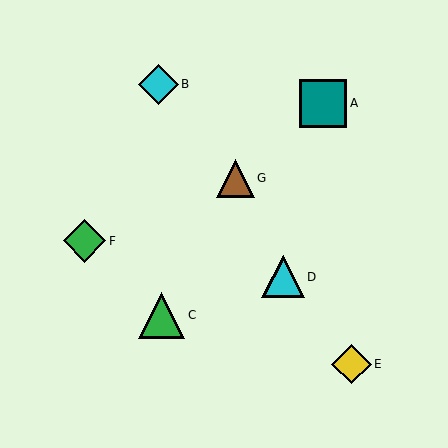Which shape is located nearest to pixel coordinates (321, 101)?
The teal square (labeled A) at (323, 103) is nearest to that location.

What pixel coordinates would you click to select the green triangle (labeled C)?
Click at (161, 315) to select the green triangle C.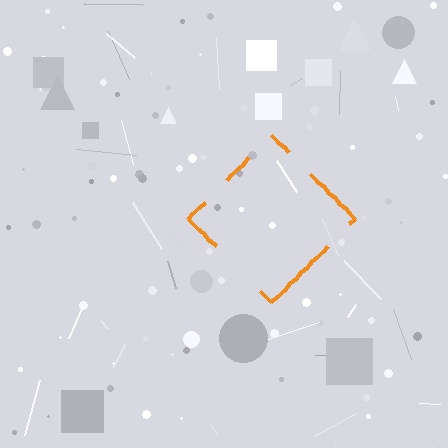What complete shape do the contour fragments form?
The contour fragments form a diamond.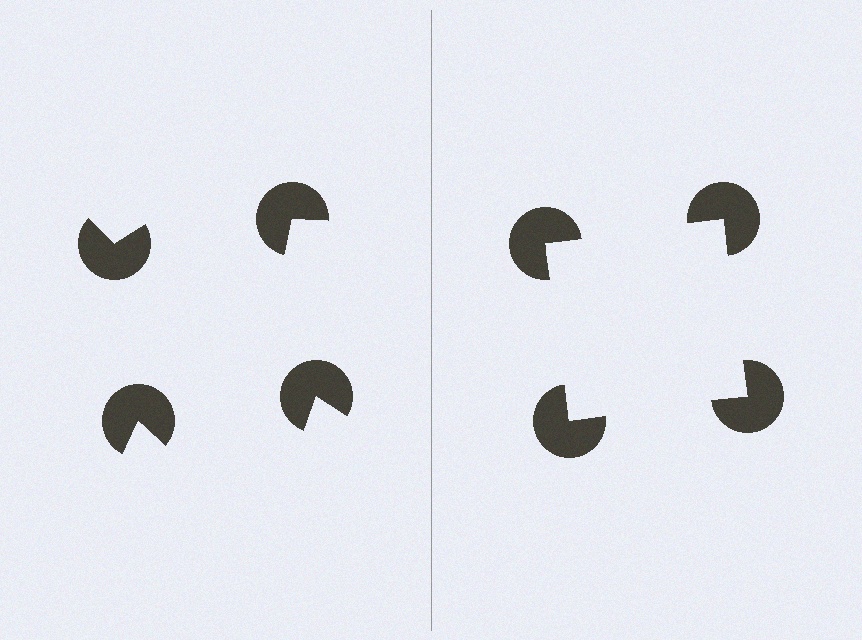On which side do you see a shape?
An illusory square appears on the right side. On the left side the wedge cuts are rotated, so no coherent shape forms.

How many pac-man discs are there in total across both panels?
8 — 4 on each side.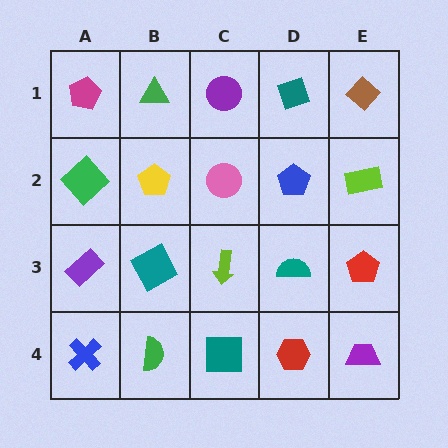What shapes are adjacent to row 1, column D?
A blue pentagon (row 2, column D), a purple circle (row 1, column C), a brown diamond (row 1, column E).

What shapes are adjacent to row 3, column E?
A lime rectangle (row 2, column E), a purple trapezoid (row 4, column E), a teal semicircle (row 3, column D).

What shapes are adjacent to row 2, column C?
A purple circle (row 1, column C), a lime arrow (row 3, column C), a yellow pentagon (row 2, column B), a blue pentagon (row 2, column D).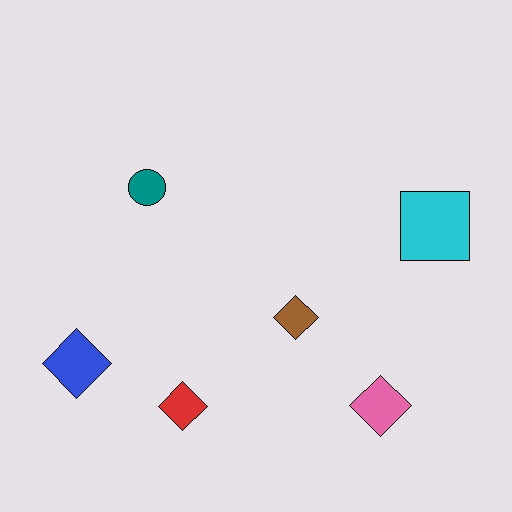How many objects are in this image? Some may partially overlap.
There are 6 objects.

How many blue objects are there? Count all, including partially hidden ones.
There is 1 blue object.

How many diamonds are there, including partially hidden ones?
There are 4 diamonds.